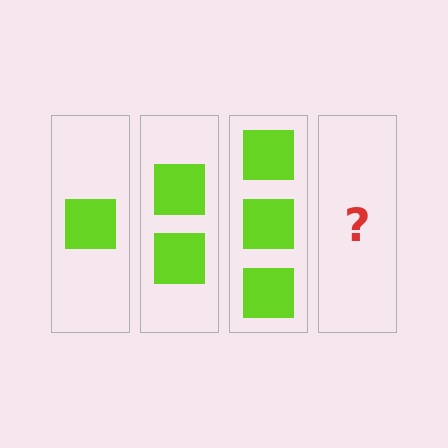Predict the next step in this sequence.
The next step is 4 squares.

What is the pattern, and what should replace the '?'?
The pattern is that each step adds one more square. The '?' should be 4 squares.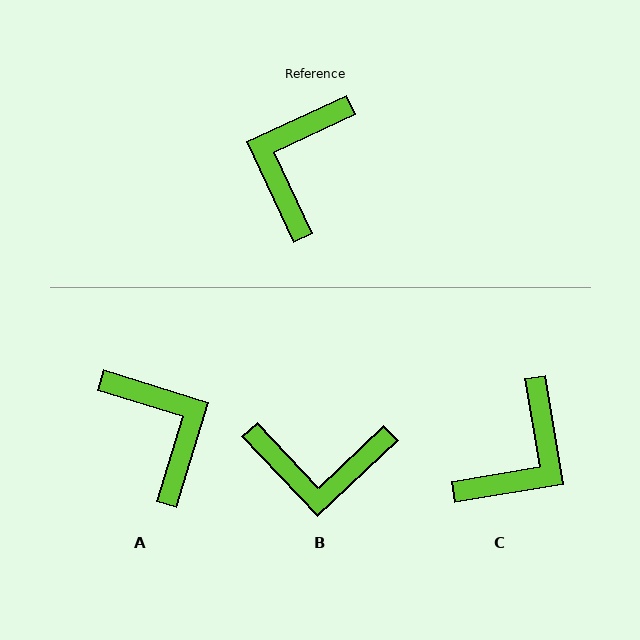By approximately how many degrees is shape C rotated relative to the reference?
Approximately 165 degrees counter-clockwise.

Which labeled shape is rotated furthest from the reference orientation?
C, about 165 degrees away.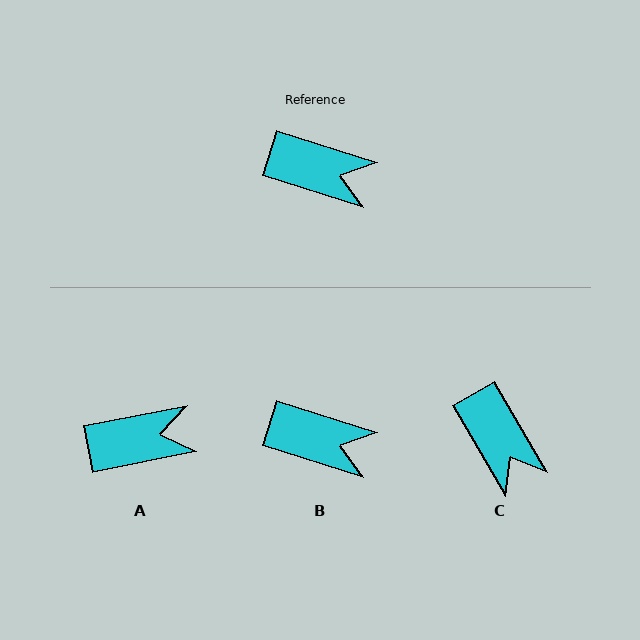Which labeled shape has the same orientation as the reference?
B.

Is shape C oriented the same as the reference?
No, it is off by about 42 degrees.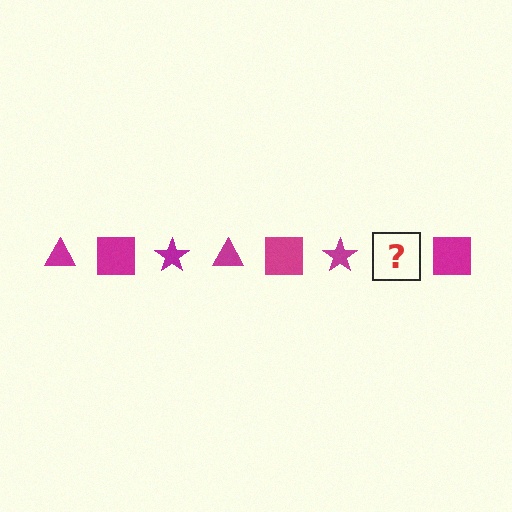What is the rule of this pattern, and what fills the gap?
The rule is that the pattern cycles through triangle, square, star shapes in magenta. The gap should be filled with a magenta triangle.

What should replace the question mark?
The question mark should be replaced with a magenta triangle.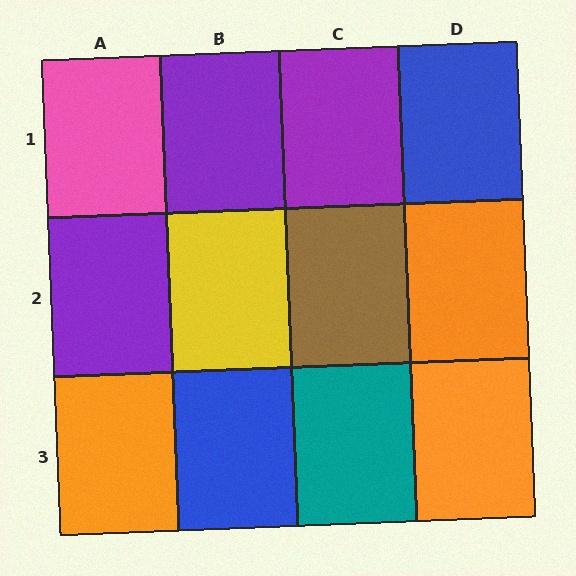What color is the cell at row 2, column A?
Purple.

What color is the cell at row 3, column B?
Blue.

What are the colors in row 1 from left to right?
Pink, purple, purple, blue.